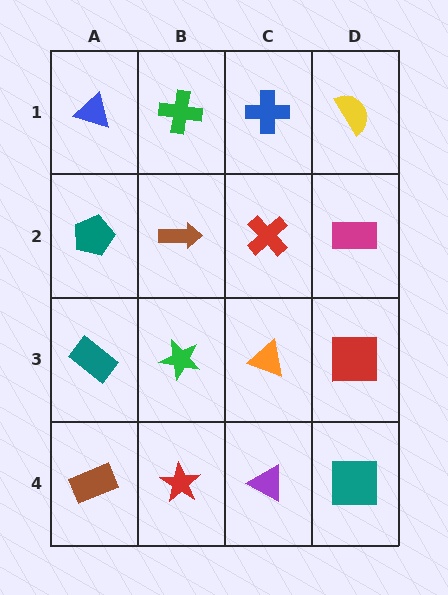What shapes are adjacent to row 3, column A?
A teal pentagon (row 2, column A), a brown rectangle (row 4, column A), a green star (row 3, column B).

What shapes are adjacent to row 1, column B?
A brown arrow (row 2, column B), a blue triangle (row 1, column A), a blue cross (row 1, column C).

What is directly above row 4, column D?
A red square.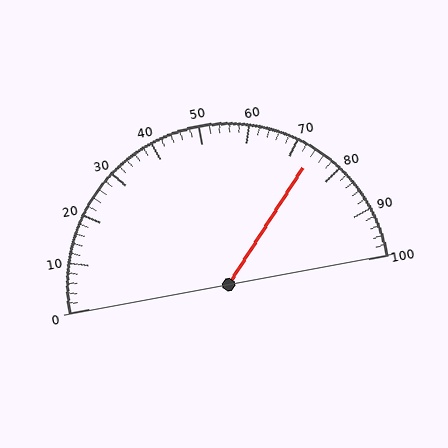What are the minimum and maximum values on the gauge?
The gauge ranges from 0 to 100.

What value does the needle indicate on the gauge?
The needle indicates approximately 74.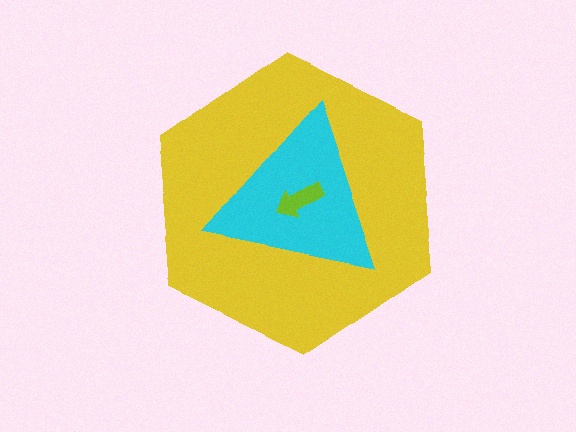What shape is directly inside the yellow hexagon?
The cyan triangle.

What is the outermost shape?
The yellow hexagon.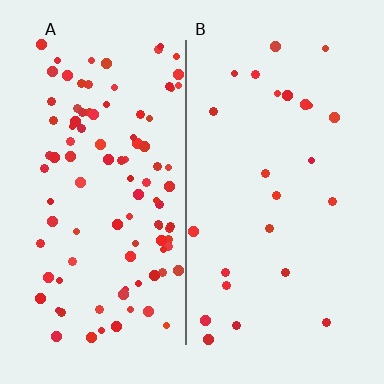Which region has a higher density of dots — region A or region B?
A (the left).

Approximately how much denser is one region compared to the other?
Approximately 4.1× — region A over region B.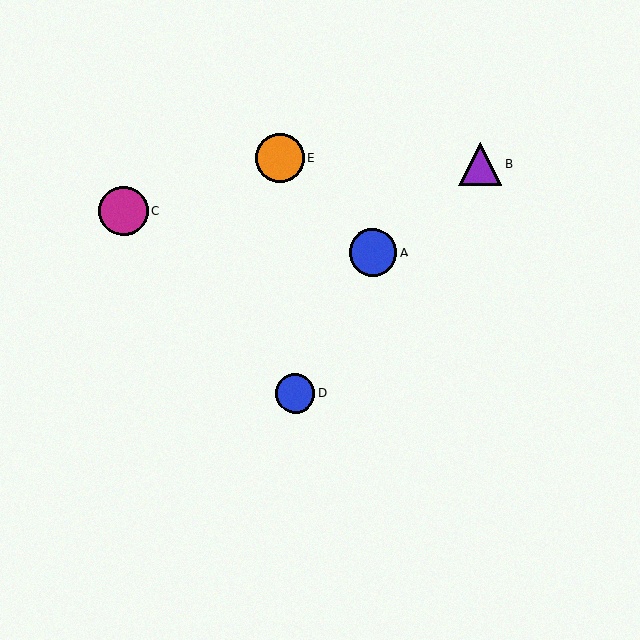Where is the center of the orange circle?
The center of the orange circle is at (280, 158).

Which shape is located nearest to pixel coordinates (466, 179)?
The purple triangle (labeled B) at (481, 164) is nearest to that location.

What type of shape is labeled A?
Shape A is a blue circle.